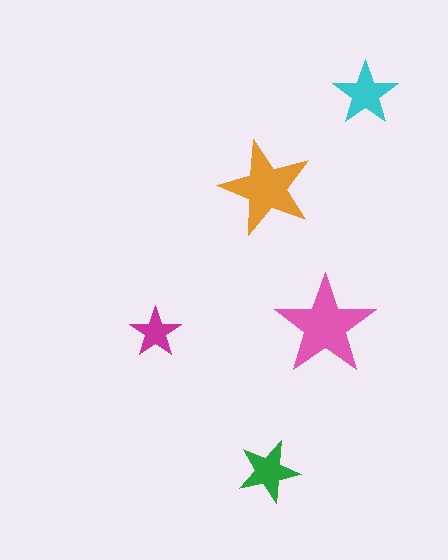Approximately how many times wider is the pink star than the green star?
About 1.5 times wider.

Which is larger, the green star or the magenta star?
The green one.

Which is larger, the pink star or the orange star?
The pink one.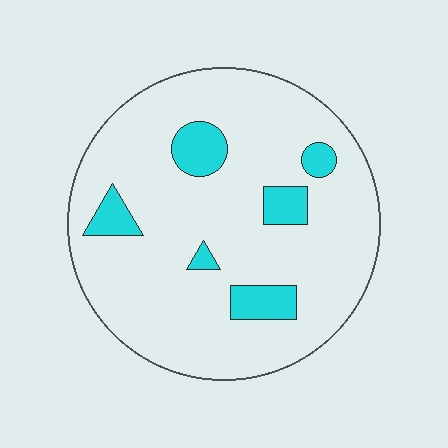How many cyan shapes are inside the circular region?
6.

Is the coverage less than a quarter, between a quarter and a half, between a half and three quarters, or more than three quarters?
Less than a quarter.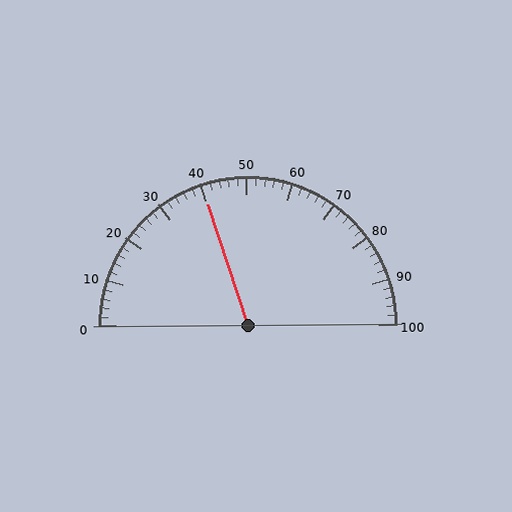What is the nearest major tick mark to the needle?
The nearest major tick mark is 40.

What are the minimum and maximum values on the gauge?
The gauge ranges from 0 to 100.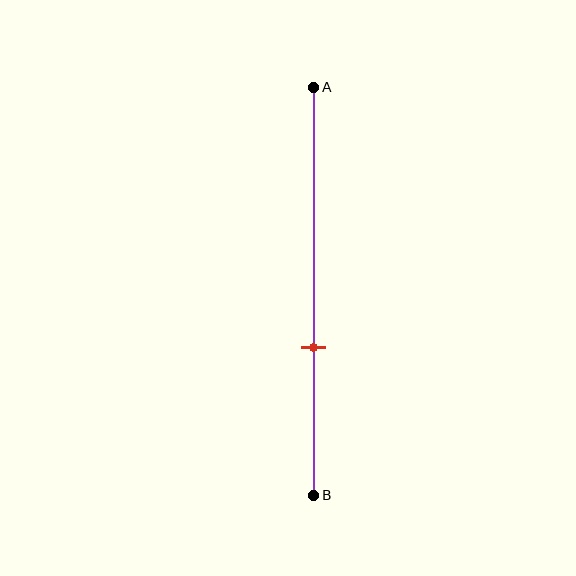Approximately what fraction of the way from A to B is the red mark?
The red mark is approximately 65% of the way from A to B.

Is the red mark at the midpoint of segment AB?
No, the mark is at about 65% from A, not at the 50% midpoint.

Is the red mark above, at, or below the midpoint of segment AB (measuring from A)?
The red mark is below the midpoint of segment AB.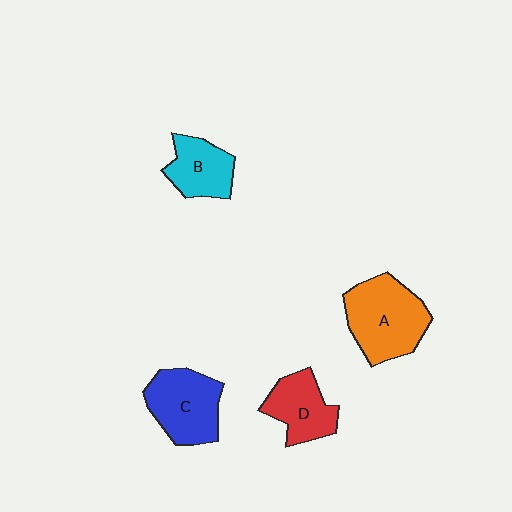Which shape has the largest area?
Shape A (orange).